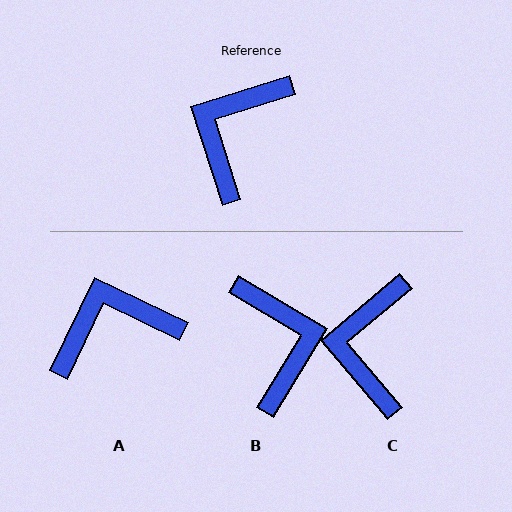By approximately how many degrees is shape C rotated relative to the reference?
Approximately 23 degrees counter-clockwise.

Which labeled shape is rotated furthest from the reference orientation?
B, about 139 degrees away.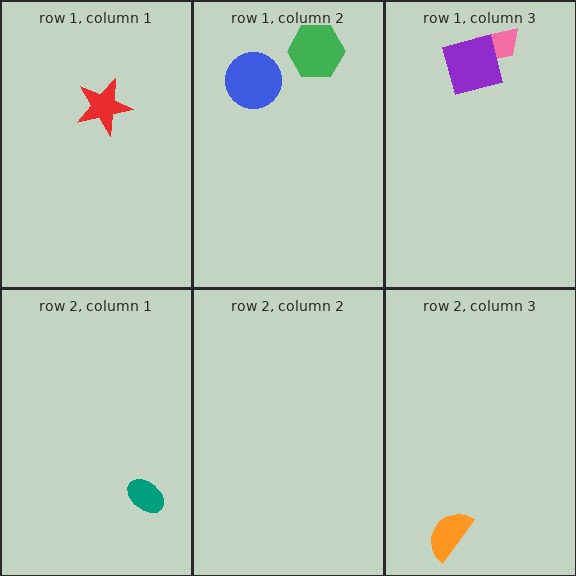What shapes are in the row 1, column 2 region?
The blue circle, the green hexagon.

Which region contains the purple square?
The row 1, column 3 region.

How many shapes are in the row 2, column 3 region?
1.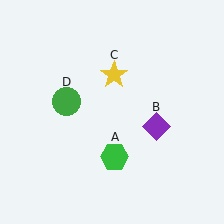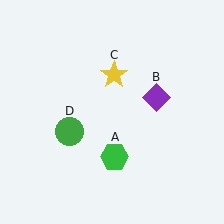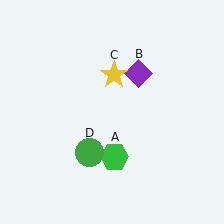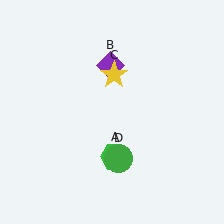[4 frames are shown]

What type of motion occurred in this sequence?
The purple diamond (object B), green circle (object D) rotated counterclockwise around the center of the scene.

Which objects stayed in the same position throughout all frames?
Green hexagon (object A) and yellow star (object C) remained stationary.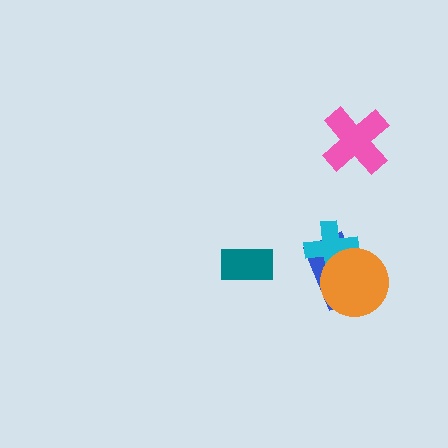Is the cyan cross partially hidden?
Yes, it is partially covered by another shape.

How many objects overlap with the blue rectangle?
2 objects overlap with the blue rectangle.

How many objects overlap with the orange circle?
2 objects overlap with the orange circle.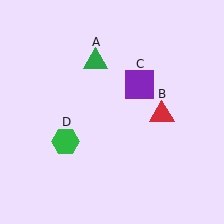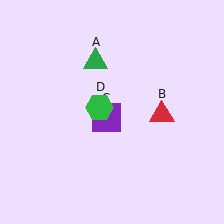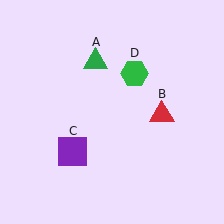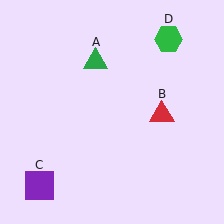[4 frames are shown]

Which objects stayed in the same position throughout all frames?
Green triangle (object A) and red triangle (object B) remained stationary.